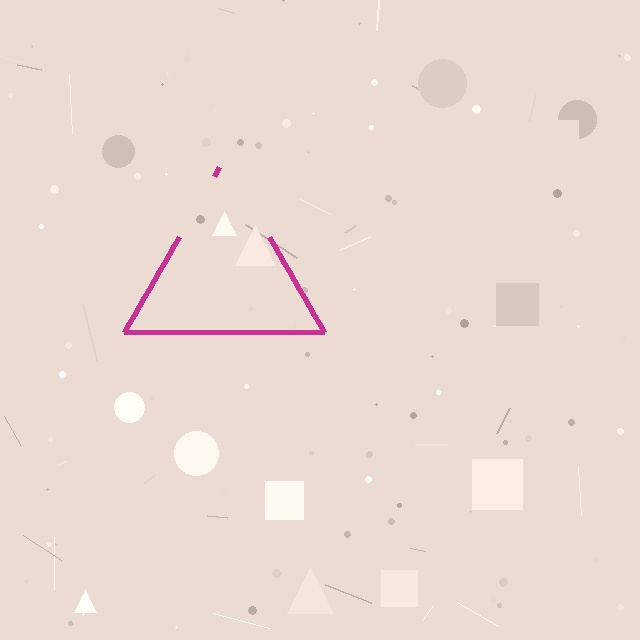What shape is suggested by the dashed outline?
The dashed outline suggests a triangle.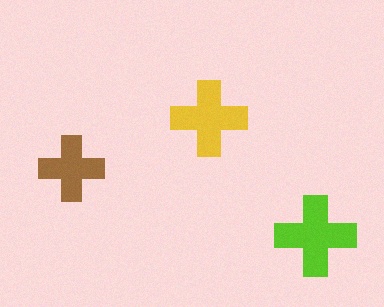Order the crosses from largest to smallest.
the lime one, the yellow one, the brown one.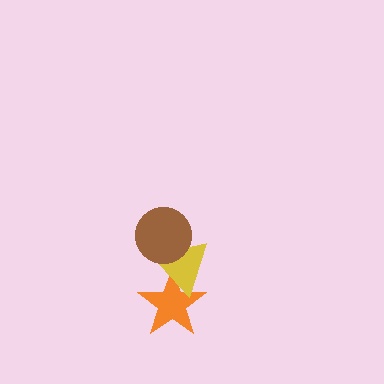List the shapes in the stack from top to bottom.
From top to bottom: the brown circle, the yellow triangle, the orange star.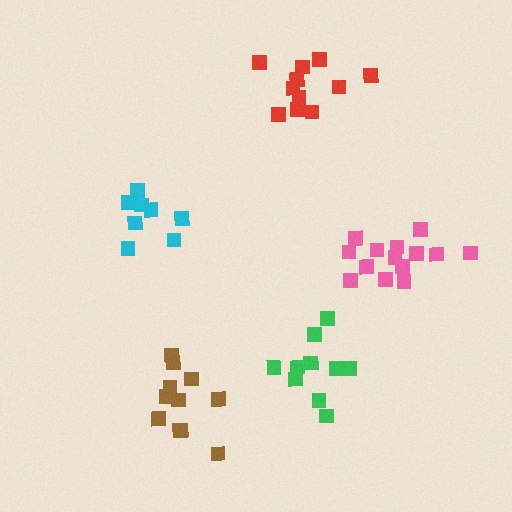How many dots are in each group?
Group 1: 8 dots, Group 2: 14 dots, Group 3: 11 dots, Group 4: 11 dots, Group 5: 10 dots (54 total).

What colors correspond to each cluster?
The clusters are colored: cyan, pink, brown, red, green.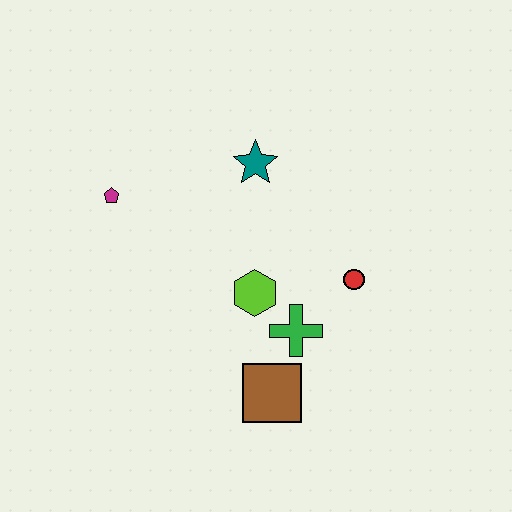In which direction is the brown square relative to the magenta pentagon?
The brown square is below the magenta pentagon.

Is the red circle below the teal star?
Yes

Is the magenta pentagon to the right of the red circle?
No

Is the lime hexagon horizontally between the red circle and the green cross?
No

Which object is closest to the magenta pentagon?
The teal star is closest to the magenta pentagon.